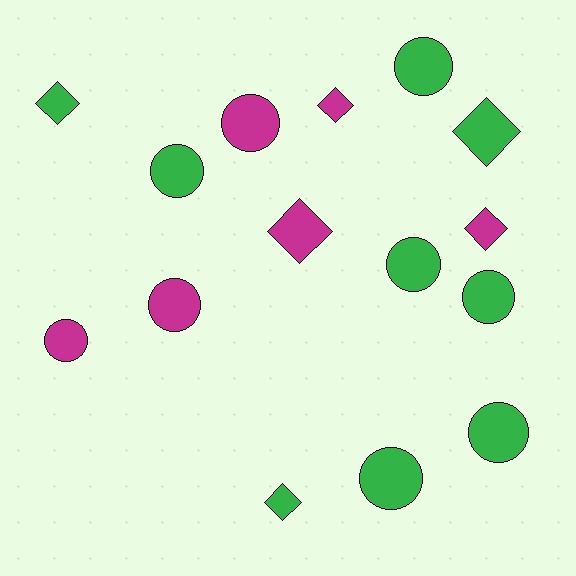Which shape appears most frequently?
Circle, with 9 objects.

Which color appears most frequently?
Green, with 9 objects.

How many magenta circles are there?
There are 3 magenta circles.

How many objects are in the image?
There are 15 objects.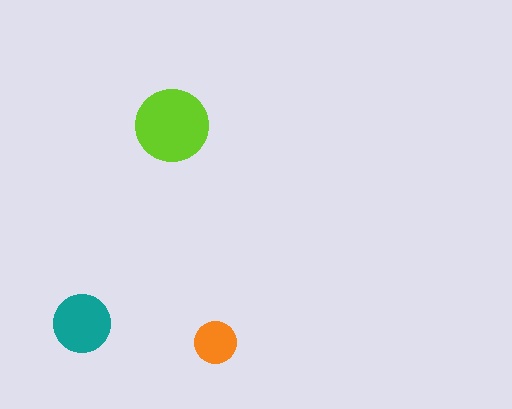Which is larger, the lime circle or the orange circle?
The lime one.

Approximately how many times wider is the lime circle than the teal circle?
About 1.5 times wider.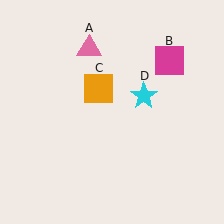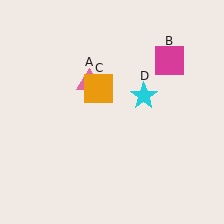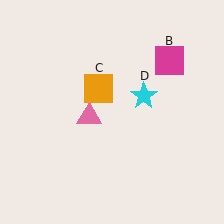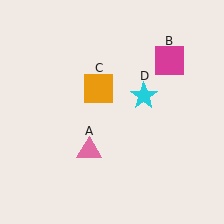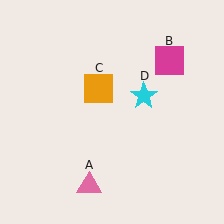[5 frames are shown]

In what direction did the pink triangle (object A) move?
The pink triangle (object A) moved down.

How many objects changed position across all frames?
1 object changed position: pink triangle (object A).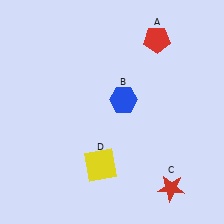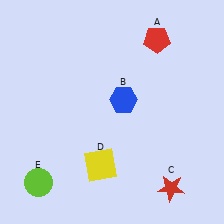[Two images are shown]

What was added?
A lime circle (E) was added in Image 2.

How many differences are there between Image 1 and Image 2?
There is 1 difference between the two images.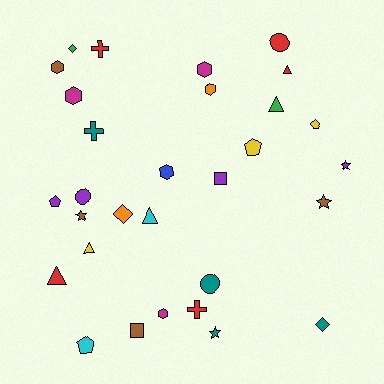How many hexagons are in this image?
There are 6 hexagons.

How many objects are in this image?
There are 30 objects.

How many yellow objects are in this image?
There are 3 yellow objects.